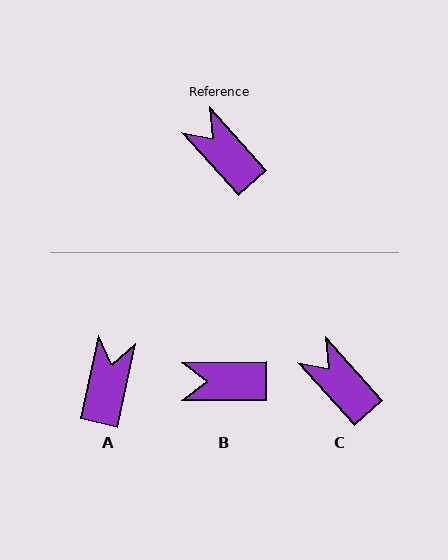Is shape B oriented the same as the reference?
No, it is off by about 48 degrees.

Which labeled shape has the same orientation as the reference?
C.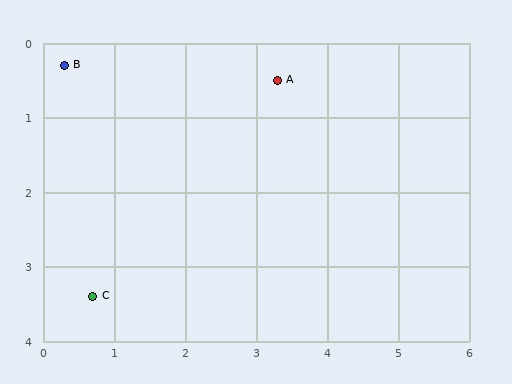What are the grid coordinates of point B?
Point B is at approximately (0.3, 0.3).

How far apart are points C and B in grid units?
Points C and B are about 3.1 grid units apart.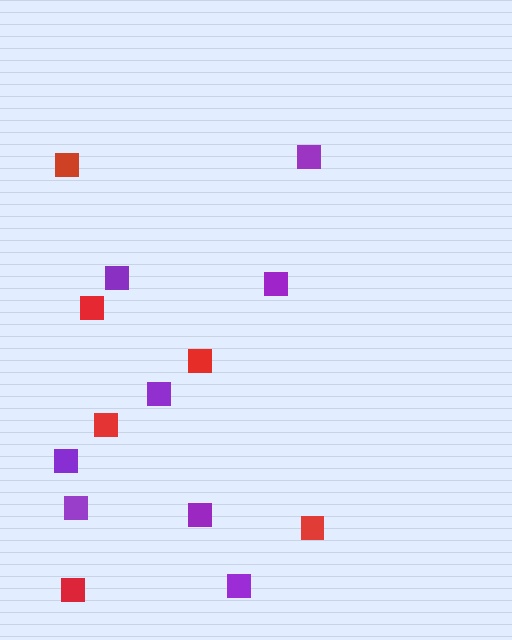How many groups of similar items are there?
There are 2 groups: one group of red squares (6) and one group of purple squares (8).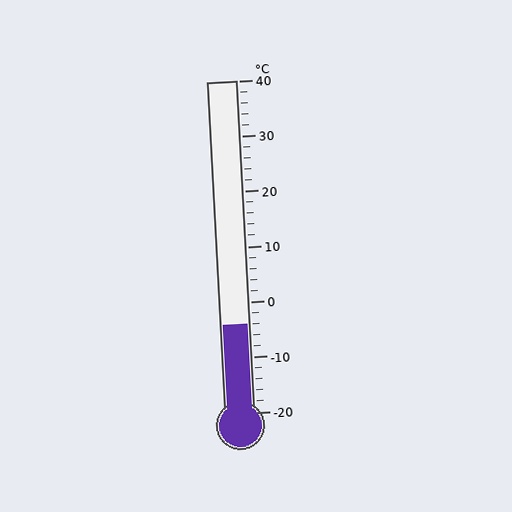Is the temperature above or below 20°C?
The temperature is below 20°C.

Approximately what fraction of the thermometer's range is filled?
The thermometer is filled to approximately 25% of its range.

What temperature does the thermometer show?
The thermometer shows approximately -4°C.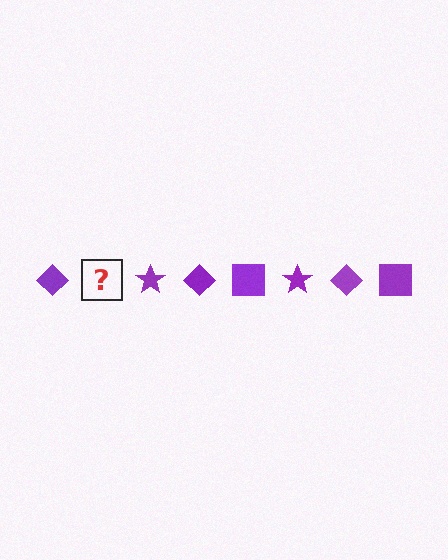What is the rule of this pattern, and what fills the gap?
The rule is that the pattern cycles through diamond, square, star shapes in purple. The gap should be filled with a purple square.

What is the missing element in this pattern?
The missing element is a purple square.